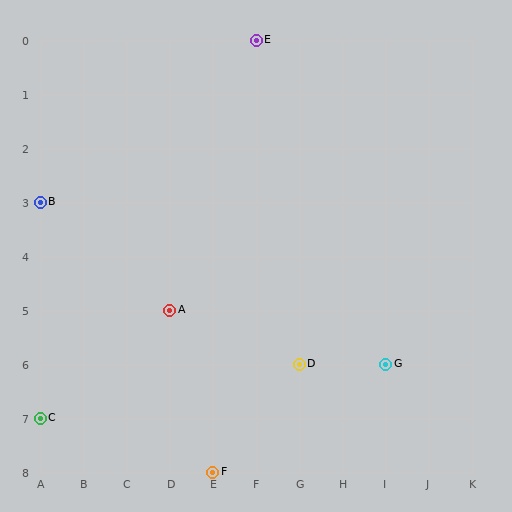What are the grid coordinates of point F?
Point F is at grid coordinates (E, 8).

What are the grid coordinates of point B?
Point B is at grid coordinates (A, 3).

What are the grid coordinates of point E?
Point E is at grid coordinates (F, 0).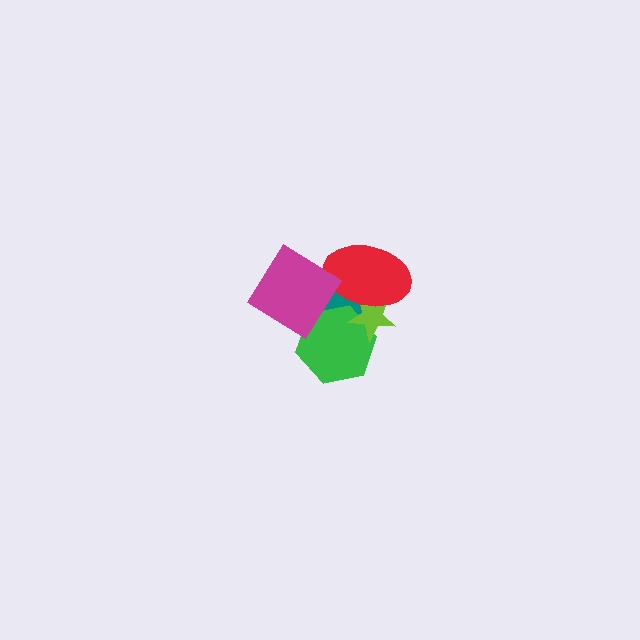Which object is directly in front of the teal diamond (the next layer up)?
The green hexagon is directly in front of the teal diamond.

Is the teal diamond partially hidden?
Yes, it is partially covered by another shape.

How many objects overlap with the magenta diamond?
3 objects overlap with the magenta diamond.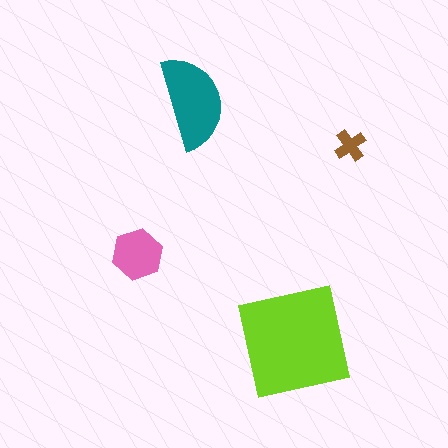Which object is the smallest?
The brown cross.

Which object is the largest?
The lime square.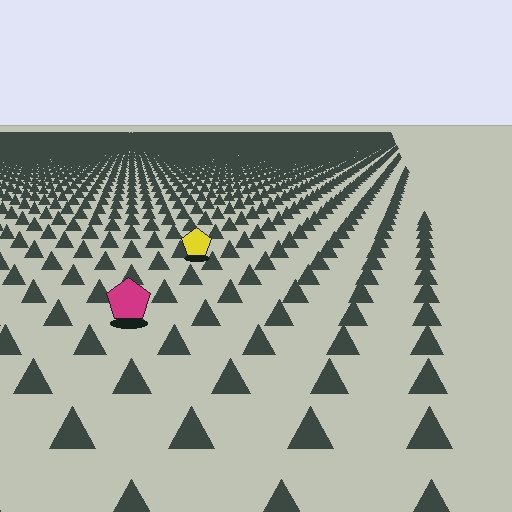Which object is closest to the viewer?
The magenta pentagon is closest. The texture marks near it are larger and more spread out.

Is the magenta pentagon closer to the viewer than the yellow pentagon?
Yes. The magenta pentagon is closer — you can tell from the texture gradient: the ground texture is coarser near it.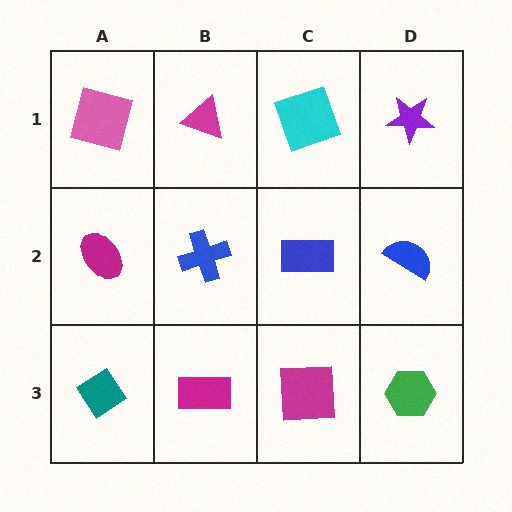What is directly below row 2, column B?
A magenta rectangle.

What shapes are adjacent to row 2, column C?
A cyan square (row 1, column C), a magenta square (row 3, column C), a blue cross (row 2, column B), a blue semicircle (row 2, column D).